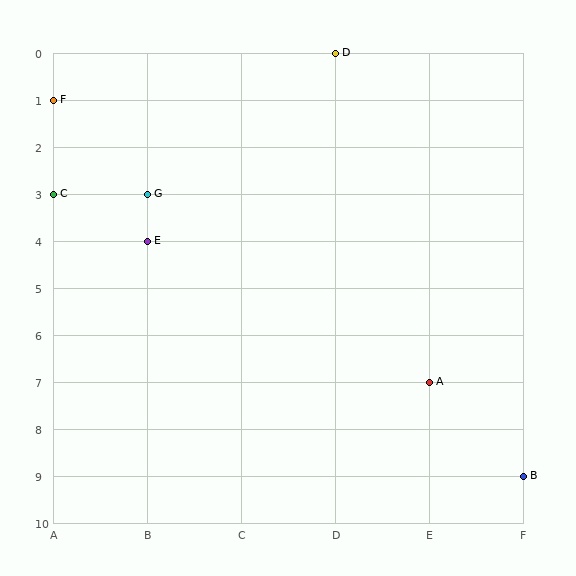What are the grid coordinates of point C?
Point C is at grid coordinates (A, 3).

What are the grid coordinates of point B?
Point B is at grid coordinates (F, 9).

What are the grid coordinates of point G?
Point G is at grid coordinates (B, 3).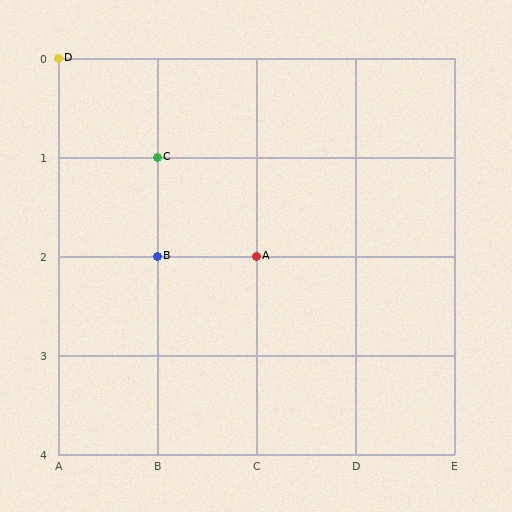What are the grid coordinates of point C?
Point C is at grid coordinates (B, 1).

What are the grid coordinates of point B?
Point B is at grid coordinates (B, 2).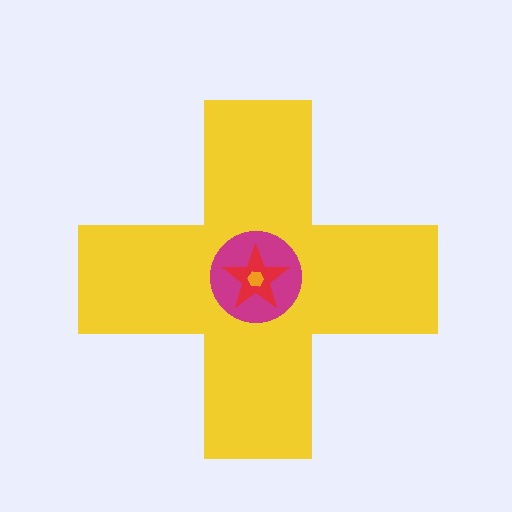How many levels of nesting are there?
4.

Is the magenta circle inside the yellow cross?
Yes.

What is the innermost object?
The orange hexagon.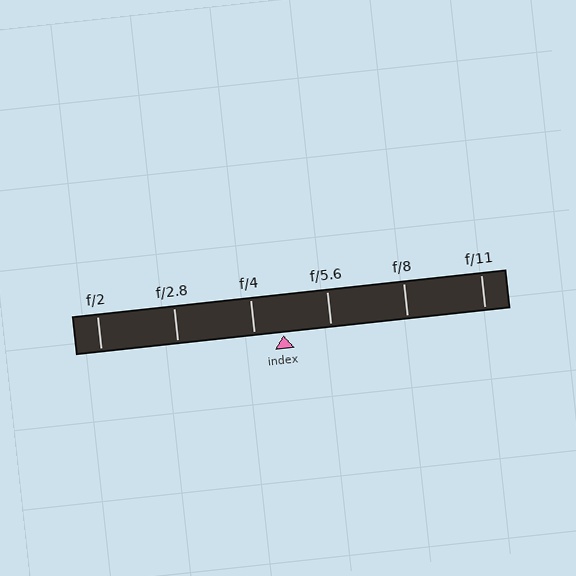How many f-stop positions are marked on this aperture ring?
There are 6 f-stop positions marked.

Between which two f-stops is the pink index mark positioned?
The index mark is between f/4 and f/5.6.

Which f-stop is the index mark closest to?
The index mark is closest to f/4.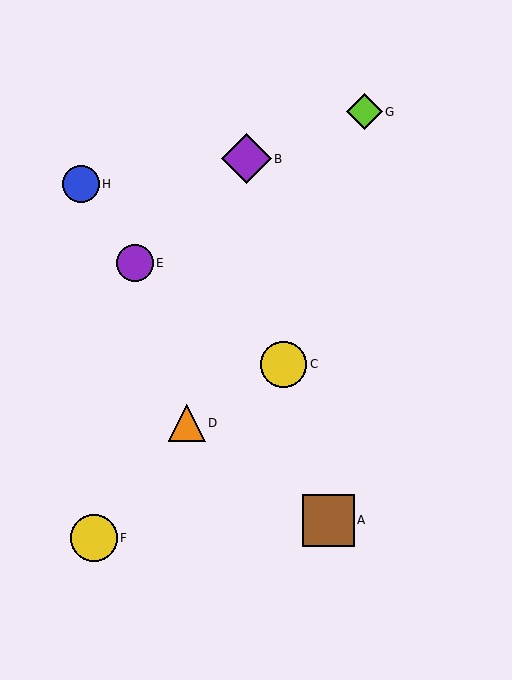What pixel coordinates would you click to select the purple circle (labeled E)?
Click at (135, 263) to select the purple circle E.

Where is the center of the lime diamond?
The center of the lime diamond is at (364, 112).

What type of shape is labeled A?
Shape A is a brown square.